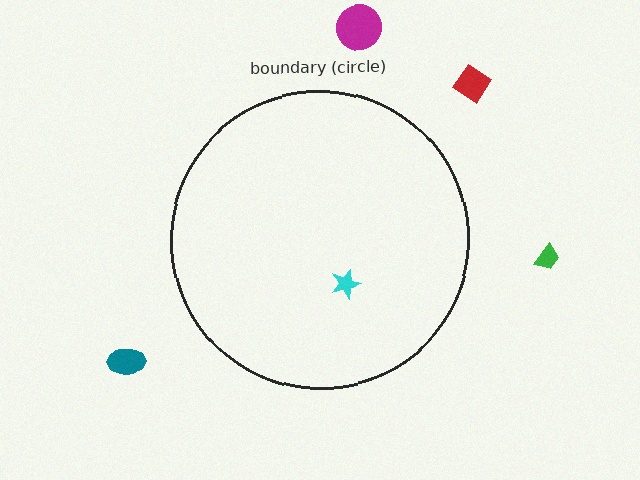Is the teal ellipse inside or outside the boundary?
Outside.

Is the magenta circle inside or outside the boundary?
Outside.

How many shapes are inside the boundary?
1 inside, 4 outside.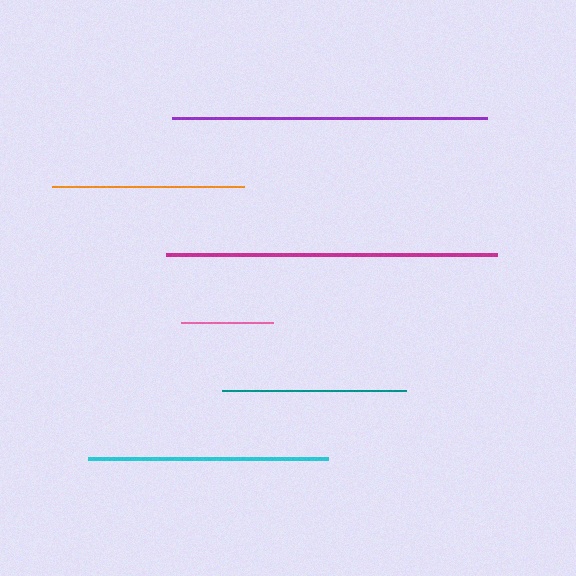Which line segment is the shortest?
The pink line is the shortest at approximately 92 pixels.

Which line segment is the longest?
The magenta line is the longest at approximately 331 pixels.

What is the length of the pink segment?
The pink segment is approximately 92 pixels long.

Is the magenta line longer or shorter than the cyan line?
The magenta line is longer than the cyan line.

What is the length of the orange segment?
The orange segment is approximately 192 pixels long.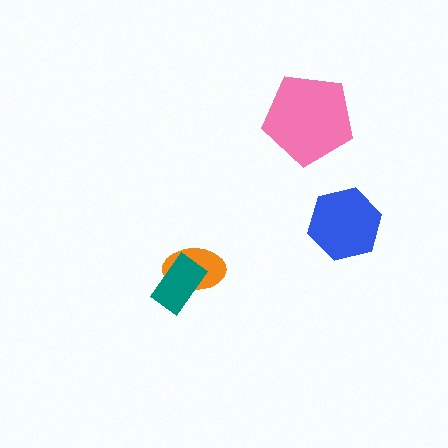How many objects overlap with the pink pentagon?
0 objects overlap with the pink pentagon.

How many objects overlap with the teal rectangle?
1 object overlaps with the teal rectangle.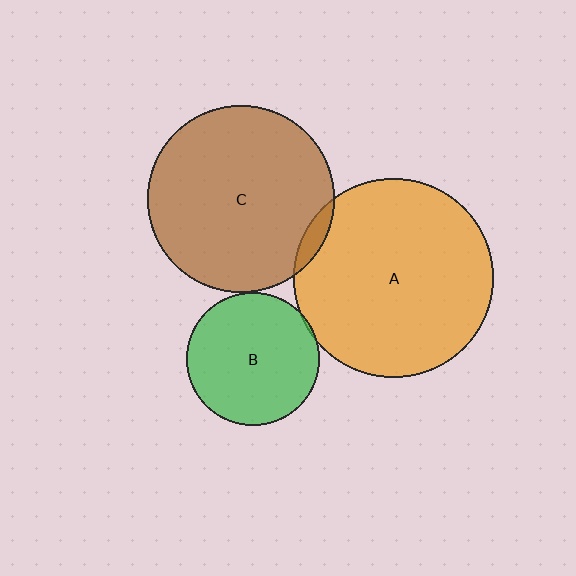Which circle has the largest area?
Circle A (orange).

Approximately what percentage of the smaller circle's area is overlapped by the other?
Approximately 5%.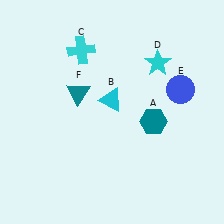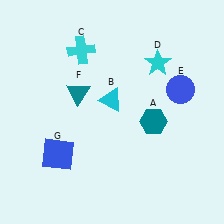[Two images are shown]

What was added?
A blue square (G) was added in Image 2.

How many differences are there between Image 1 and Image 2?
There is 1 difference between the two images.